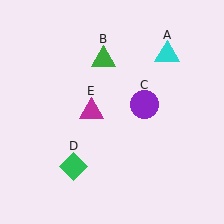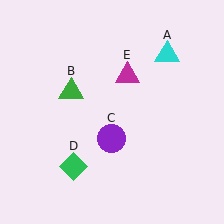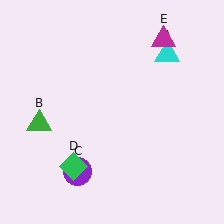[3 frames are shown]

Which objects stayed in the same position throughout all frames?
Cyan triangle (object A) and green diamond (object D) remained stationary.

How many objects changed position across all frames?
3 objects changed position: green triangle (object B), purple circle (object C), magenta triangle (object E).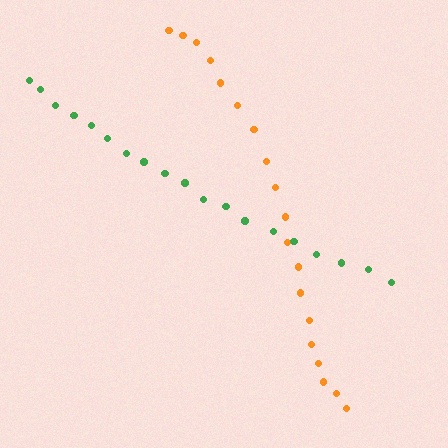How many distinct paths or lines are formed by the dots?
There are 2 distinct paths.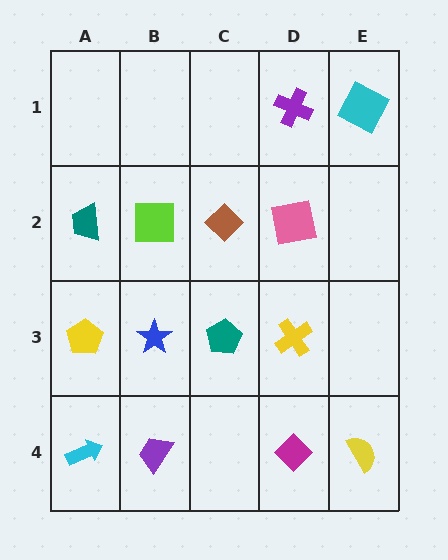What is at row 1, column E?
A cyan square.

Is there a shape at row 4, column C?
No, that cell is empty.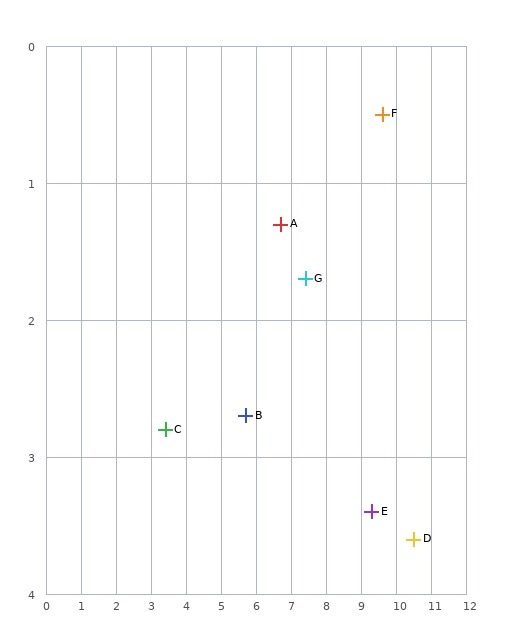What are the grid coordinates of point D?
Point D is at approximately (10.5, 3.6).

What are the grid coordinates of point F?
Point F is at approximately (9.6, 0.5).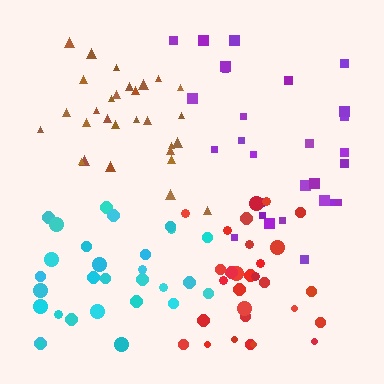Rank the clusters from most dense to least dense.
red, brown, purple, cyan.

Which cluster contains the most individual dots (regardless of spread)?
Cyan (30).